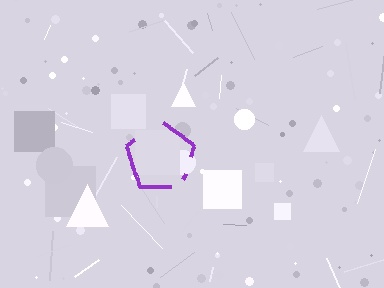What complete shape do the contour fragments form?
The contour fragments form a pentagon.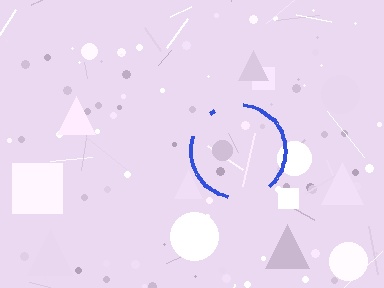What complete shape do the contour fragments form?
The contour fragments form a circle.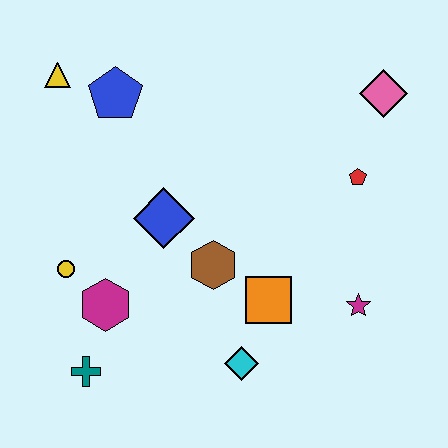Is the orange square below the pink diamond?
Yes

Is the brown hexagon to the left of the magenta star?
Yes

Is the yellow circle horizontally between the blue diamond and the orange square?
No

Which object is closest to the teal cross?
The magenta hexagon is closest to the teal cross.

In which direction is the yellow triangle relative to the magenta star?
The yellow triangle is to the left of the magenta star.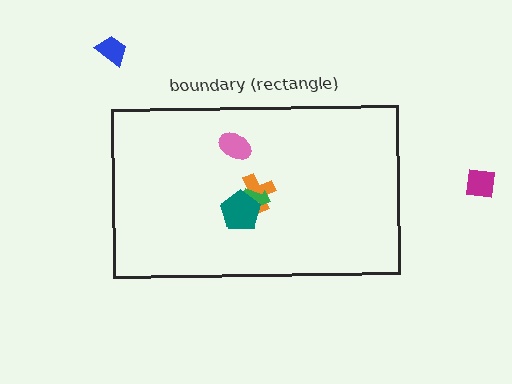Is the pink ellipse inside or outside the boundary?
Inside.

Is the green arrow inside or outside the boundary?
Inside.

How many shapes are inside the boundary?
4 inside, 2 outside.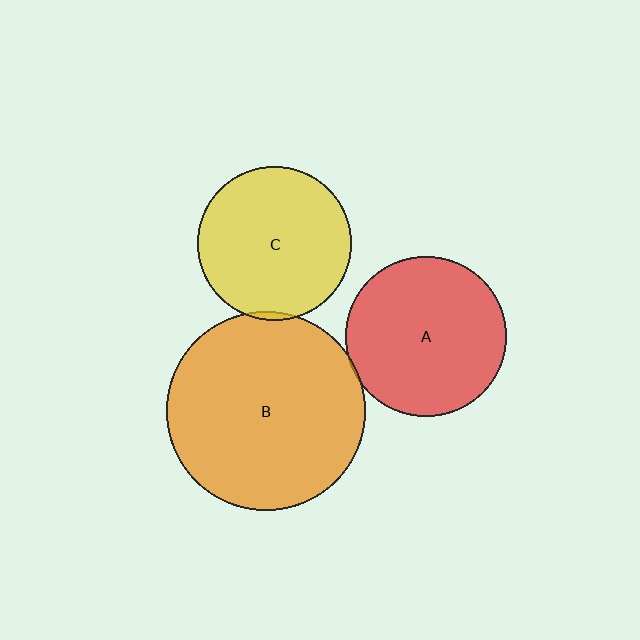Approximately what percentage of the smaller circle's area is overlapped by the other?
Approximately 5%.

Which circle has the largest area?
Circle B (orange).